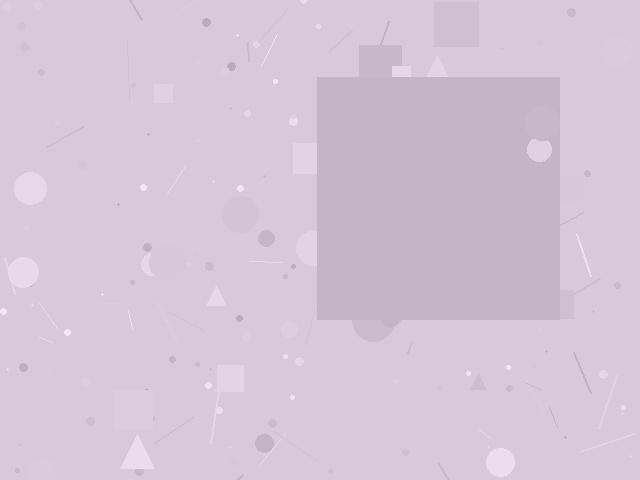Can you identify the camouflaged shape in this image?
The camouflaged shape is a square.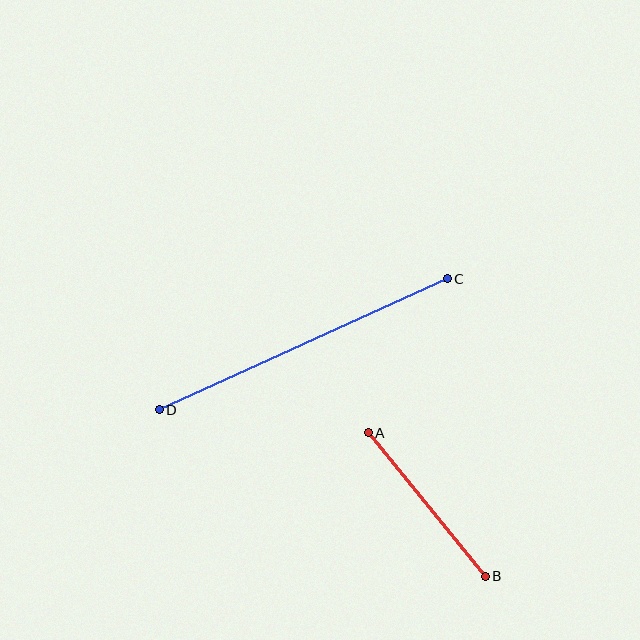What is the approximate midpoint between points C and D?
The midpoint is at approximately (303, 344) pixels.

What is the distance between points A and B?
The distance is approximately 185 pixels.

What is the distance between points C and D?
The distance is approximately 316 pixels.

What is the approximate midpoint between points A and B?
The midpoint is at approximately (427, 505) pixels.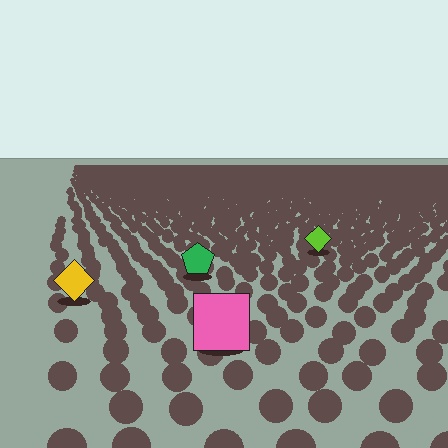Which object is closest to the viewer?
The pink square is closest. The texture marks near it are larger and more spread out.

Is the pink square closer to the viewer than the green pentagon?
Yes. The pink square is closer — you can tell from the texture gradient: the ground texture is coarser near it.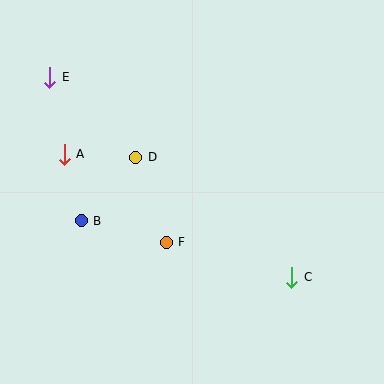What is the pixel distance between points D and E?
The distance between D and E is 118 pixels.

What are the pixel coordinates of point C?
Point C is at (292, 277).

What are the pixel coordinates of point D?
Point D is at (136, 157).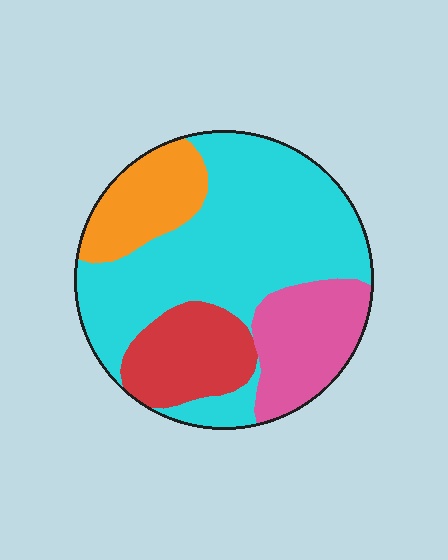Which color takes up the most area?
Cyan, at roughly 55%.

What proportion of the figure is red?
Red takes up about one sixth (1/6) of the figure.